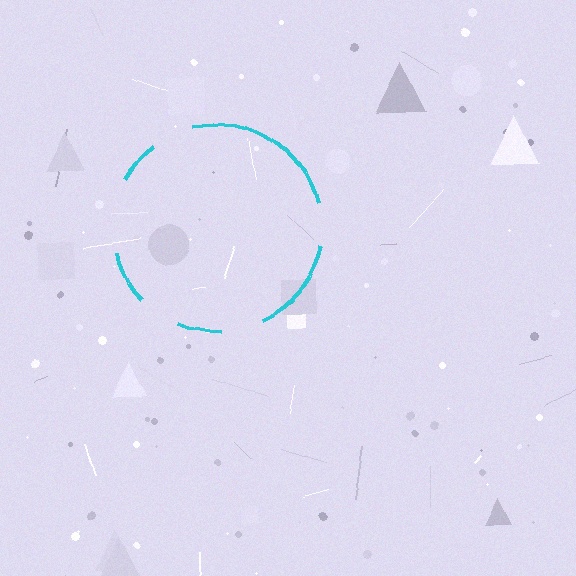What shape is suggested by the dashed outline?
The dashed outline suggests a circle.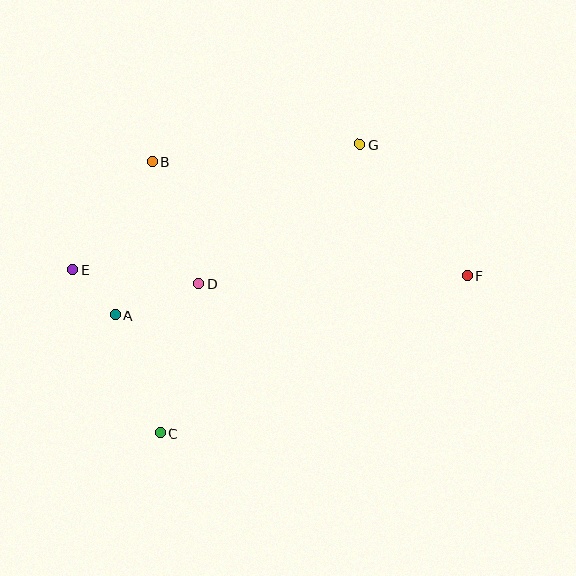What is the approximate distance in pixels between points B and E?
The distance between B and E is approximately 133 pixels.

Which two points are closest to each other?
Points A and E are closest to each other.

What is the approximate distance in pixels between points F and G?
The distance between F and G is approximately 170 pixels.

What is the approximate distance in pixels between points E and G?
The distance between E and G is approximately 313 pixels.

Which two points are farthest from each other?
Points E and F are farthest from each other.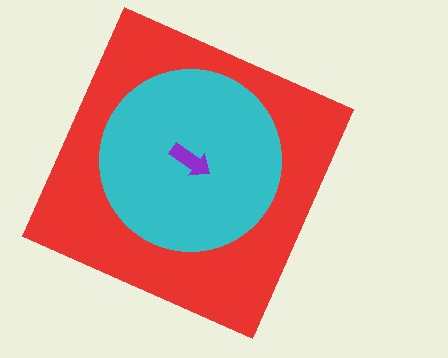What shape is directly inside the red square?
The cyan circle.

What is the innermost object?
The purple arrow.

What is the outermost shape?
The red square.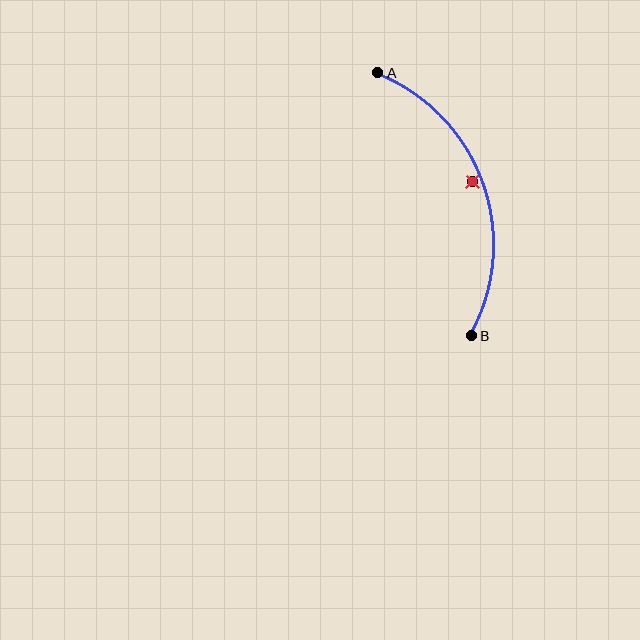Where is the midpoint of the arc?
The arc midpoint is the point on the curve farthest from the straight line joining A and B. It sits to the right of that line.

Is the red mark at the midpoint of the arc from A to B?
No — the red mark does not lie on the arc at all. It sits slightly inside the curve.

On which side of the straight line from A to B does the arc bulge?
The arc bulges to the right of the straight line connecting A and B.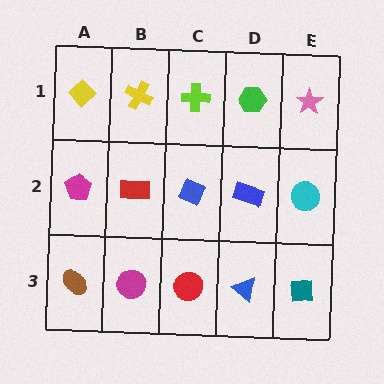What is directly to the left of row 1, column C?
A yellow cross.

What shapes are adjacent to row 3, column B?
A red rectangle (row 2, column B), a brown ellipse (row 3, column A), a red circle (row 3, column C).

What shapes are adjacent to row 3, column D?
A blue rectangle (row 2, column D), a red circle (row 3, column C), a teal square (row 3, column E).